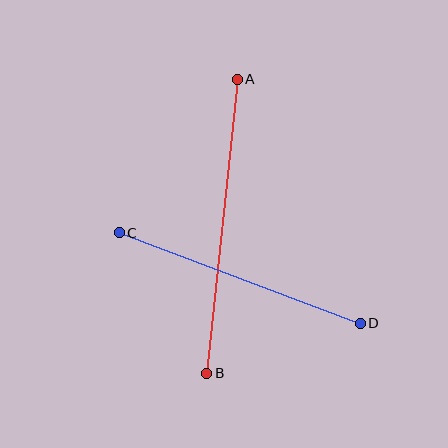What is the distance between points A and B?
The distance is approximately 295 pixels.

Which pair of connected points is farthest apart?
Points A and B are farthest apart.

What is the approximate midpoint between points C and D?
The midpoint is at approximately (240, 278) pixels.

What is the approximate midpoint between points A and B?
The midpoint is at approximately (222, 226) pixels.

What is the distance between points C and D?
The distance is approximately 257 pixels.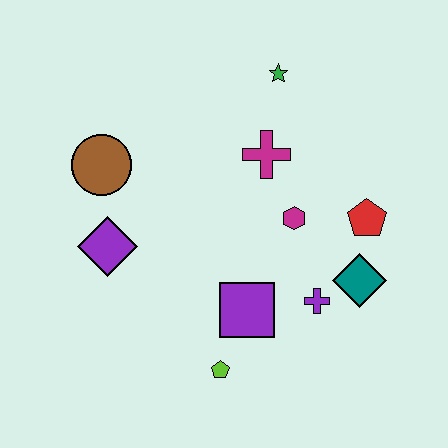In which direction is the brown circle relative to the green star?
The brown circle is to the left of the green star.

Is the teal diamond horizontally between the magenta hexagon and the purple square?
No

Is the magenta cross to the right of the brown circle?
Yes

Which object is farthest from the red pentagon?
The brown circle is farthest from the red pentagon.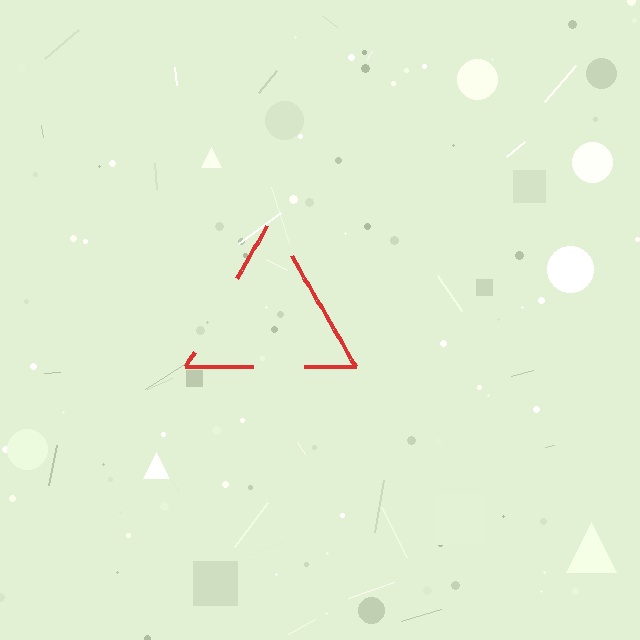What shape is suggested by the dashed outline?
The dashed outline suggests a triangle.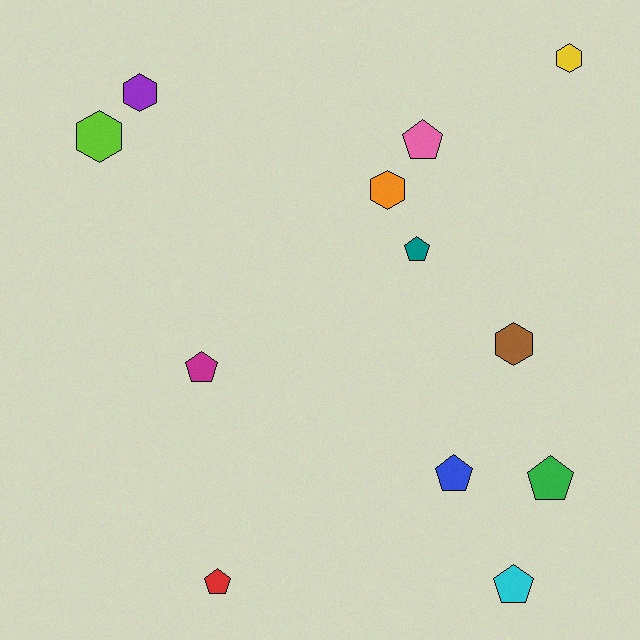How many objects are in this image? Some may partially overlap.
There are 12 objects.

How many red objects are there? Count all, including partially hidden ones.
There is 1 red object.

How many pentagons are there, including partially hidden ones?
There are 7 pentagons.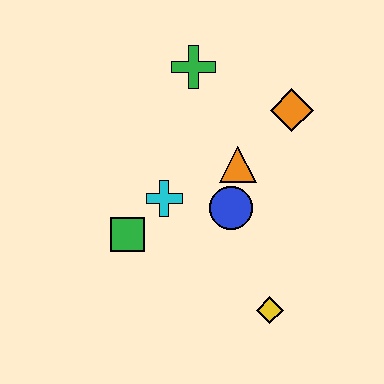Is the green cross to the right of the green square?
Yes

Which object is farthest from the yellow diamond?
The green cross is farthest from the yellow diamond.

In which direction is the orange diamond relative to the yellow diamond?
The orange diamond is above the yellow diamond.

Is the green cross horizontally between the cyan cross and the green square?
No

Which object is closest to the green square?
The cyan cross is closest to the green square.